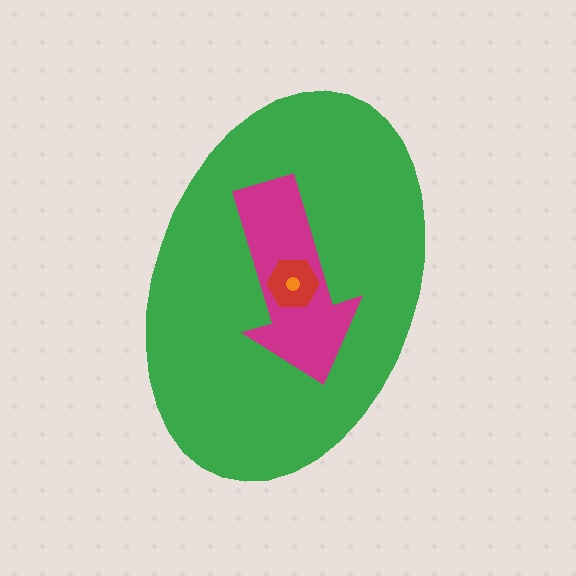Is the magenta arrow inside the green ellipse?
Yes.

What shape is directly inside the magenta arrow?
The red hexagon.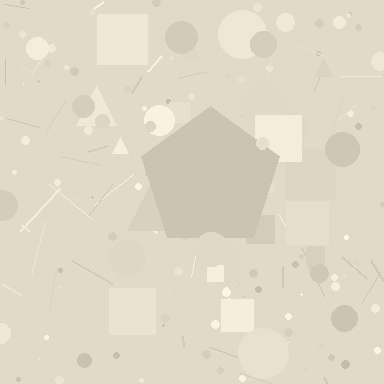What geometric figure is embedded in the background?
A pentagon is embedded in the background.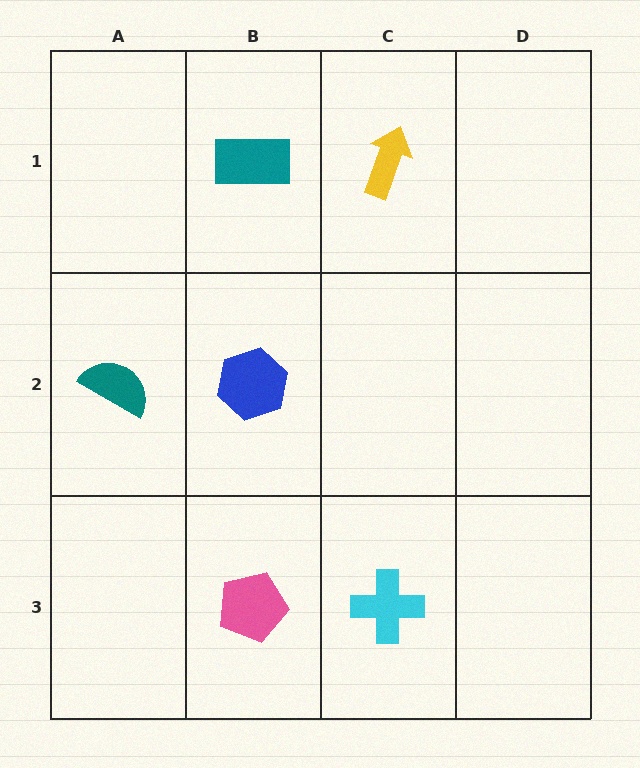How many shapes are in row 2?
2 shapes.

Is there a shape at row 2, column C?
No, that cell is empty.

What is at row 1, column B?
A teal rectangle.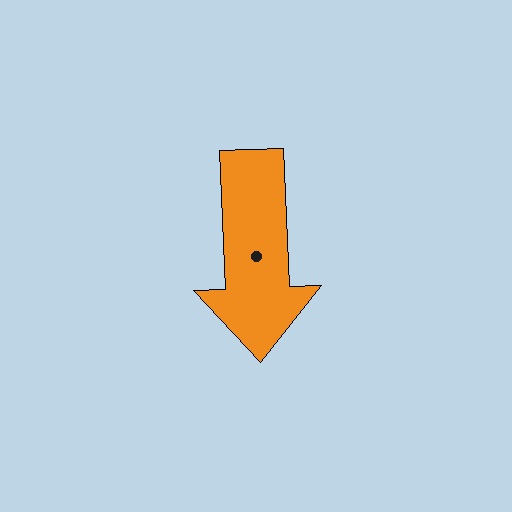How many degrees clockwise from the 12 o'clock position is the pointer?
Approximately 177 degrees.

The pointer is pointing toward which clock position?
Roughly 6 o'clock.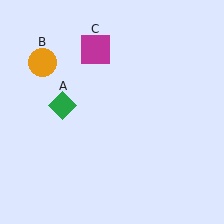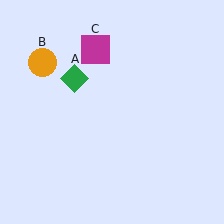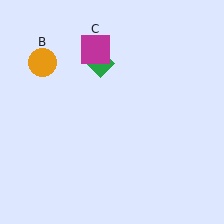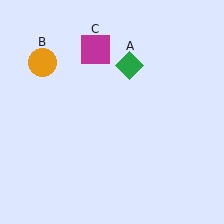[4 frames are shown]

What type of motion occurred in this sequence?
The green diamond (object A) rotated clockwise around the center of the scene.